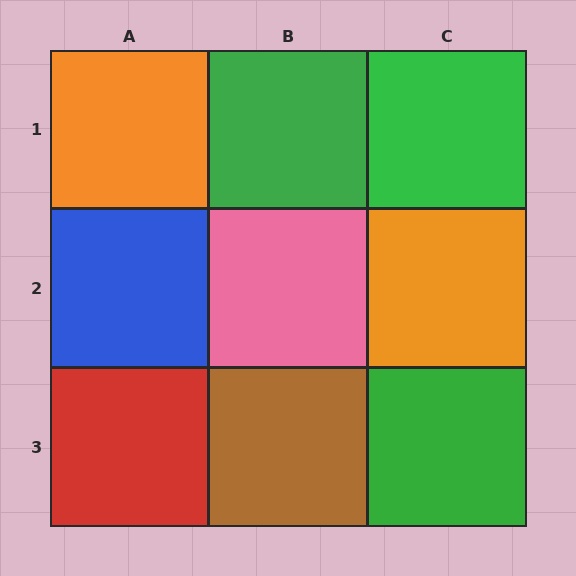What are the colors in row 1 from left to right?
Orange, green, green.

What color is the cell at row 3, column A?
Red.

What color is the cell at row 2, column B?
Pink.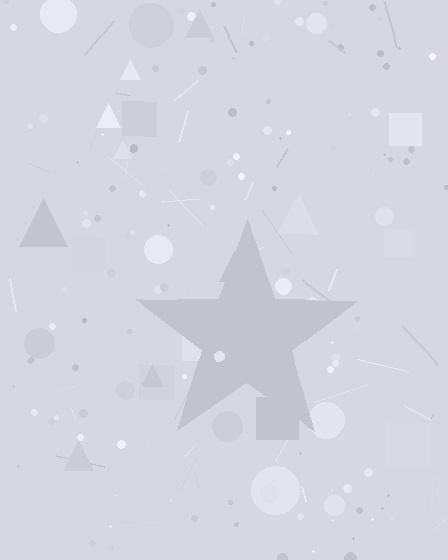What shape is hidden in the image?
A star is hidden in the image.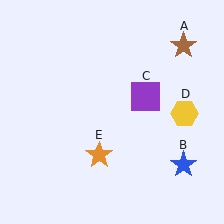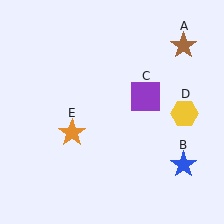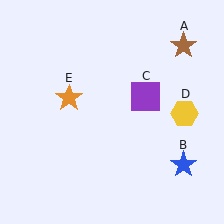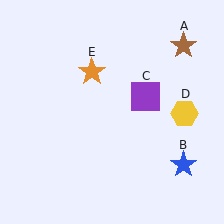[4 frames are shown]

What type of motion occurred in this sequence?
The orange star (object E) rotated clockwise around the center of the scene.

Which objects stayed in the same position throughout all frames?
Brown star (object A) and blue star (object B) and purple square (object C) and yellow hexagon (object D) remained stationary.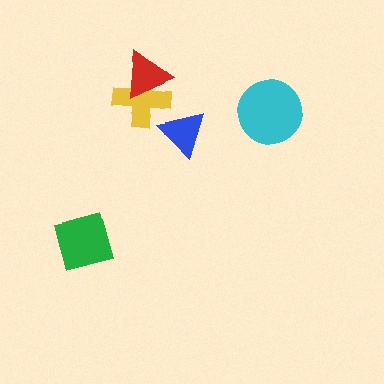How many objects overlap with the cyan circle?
0 objects overlap with the cyan circle.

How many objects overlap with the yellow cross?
1 object overlaps with the yellow cross.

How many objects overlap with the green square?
0 objects overlap with the green square.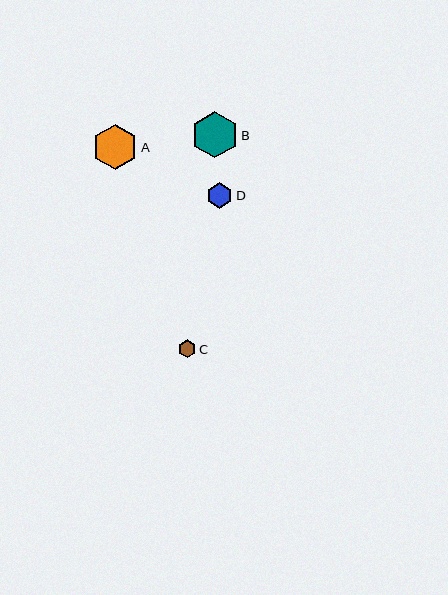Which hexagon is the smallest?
Hexagon C is the smallest with a size of approximately 18 pixels.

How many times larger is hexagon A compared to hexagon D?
Hexagon A is approximately 1.8 times the size of hexagon D.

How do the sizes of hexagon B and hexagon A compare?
Hexagon B and hexagon A are approximately the same size.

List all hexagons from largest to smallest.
From largest to smallest: B, A, D, C.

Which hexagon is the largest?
Hexagon B is the largest with a size of approximately 46 pixels.